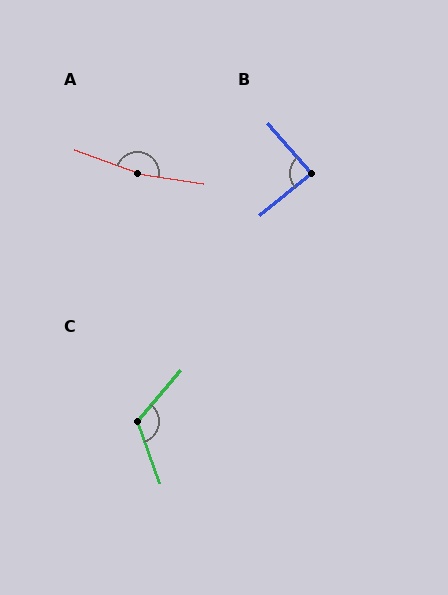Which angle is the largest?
A, at approximately 168 degrees.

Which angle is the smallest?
B, at approximately 88 degrees.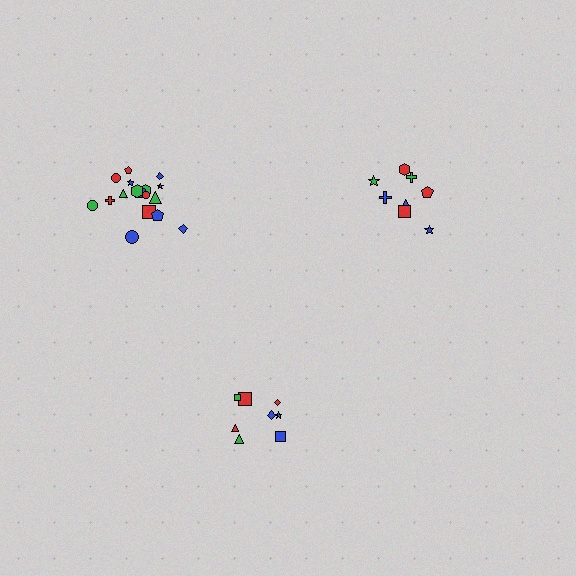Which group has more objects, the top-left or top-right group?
The top-left group.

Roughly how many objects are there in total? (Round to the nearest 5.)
Roughly 35 objects in total.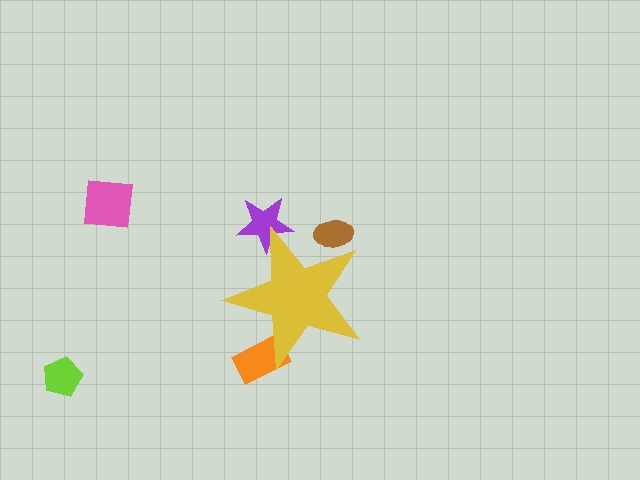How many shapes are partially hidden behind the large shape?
3 shapes are partially hidden.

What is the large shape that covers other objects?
A yellow star.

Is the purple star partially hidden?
Yes, the purple star is partially hidden behind the yellow star.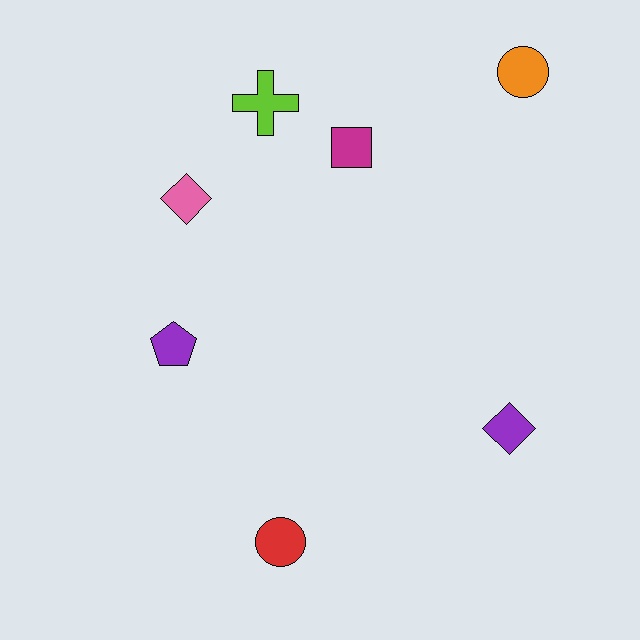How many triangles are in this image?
There are no triangles.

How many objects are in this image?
There are 7 objects.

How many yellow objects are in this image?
There are no yellow objects.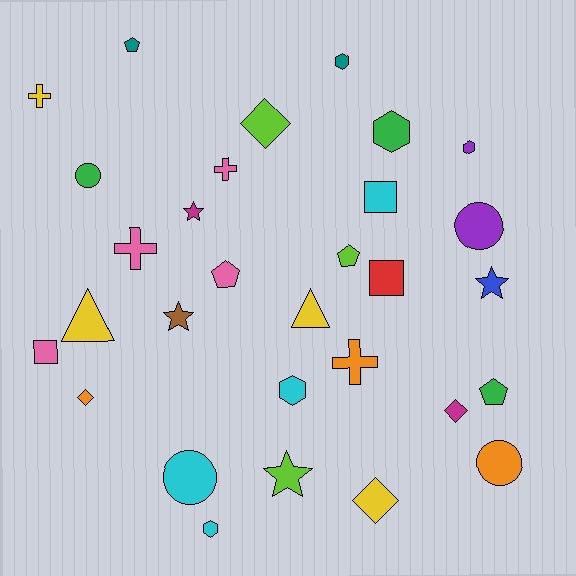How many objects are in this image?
There are 30 objects.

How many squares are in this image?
There are 3 squares.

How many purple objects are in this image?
There are 2 purple objects.